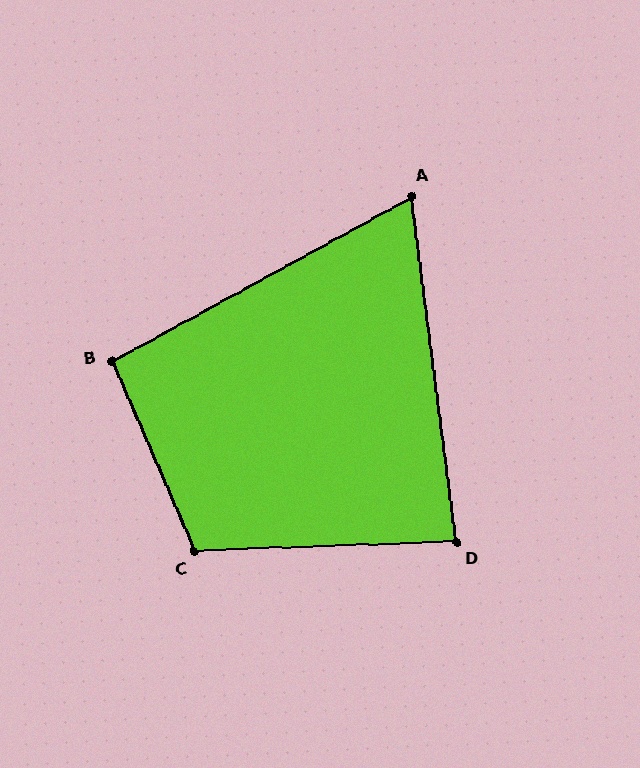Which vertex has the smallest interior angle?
A, at approximately 68 degrees.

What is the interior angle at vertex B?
Approximately 95 degrees (obtuse).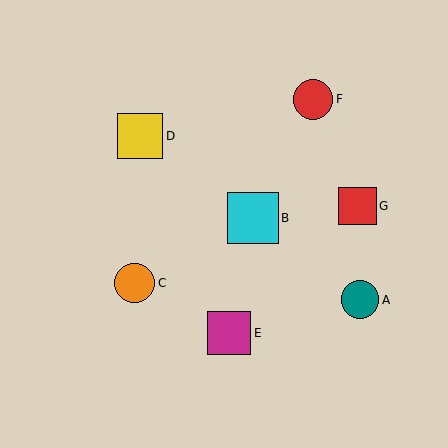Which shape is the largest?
The cyan square (labeled B) is the largest.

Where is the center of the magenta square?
The center of the magenta square is at (229, 333).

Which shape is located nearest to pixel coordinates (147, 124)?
The yellow square (labeled D) at (140, 136) is nearest to that location.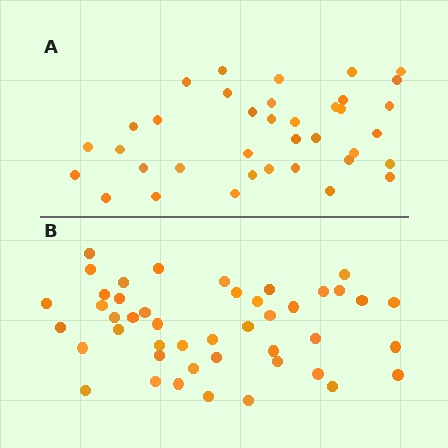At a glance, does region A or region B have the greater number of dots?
Region B (the bottom region) has more dots.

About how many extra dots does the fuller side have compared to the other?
Region B has roughly 8 or so more dots than region A.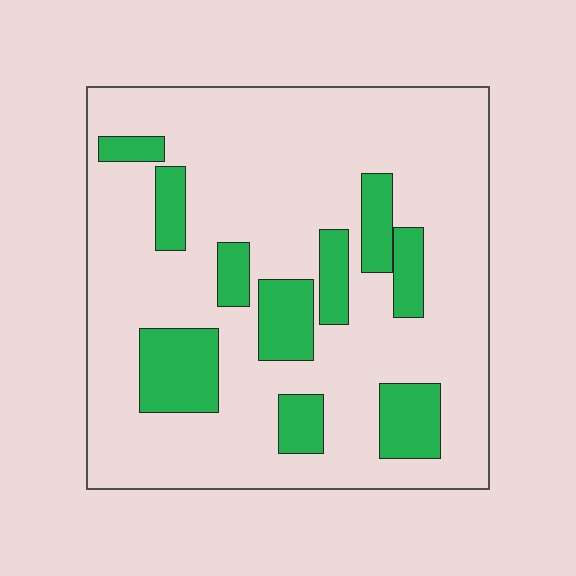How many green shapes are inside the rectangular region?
10.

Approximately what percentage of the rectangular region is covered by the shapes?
Approximately 20%.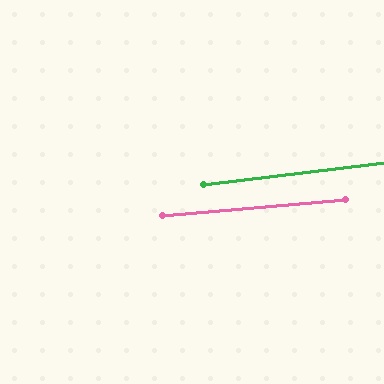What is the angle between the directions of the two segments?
Approximately 2 degrees.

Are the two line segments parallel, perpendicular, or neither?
Parallel — their directions differ by only 1.9°.